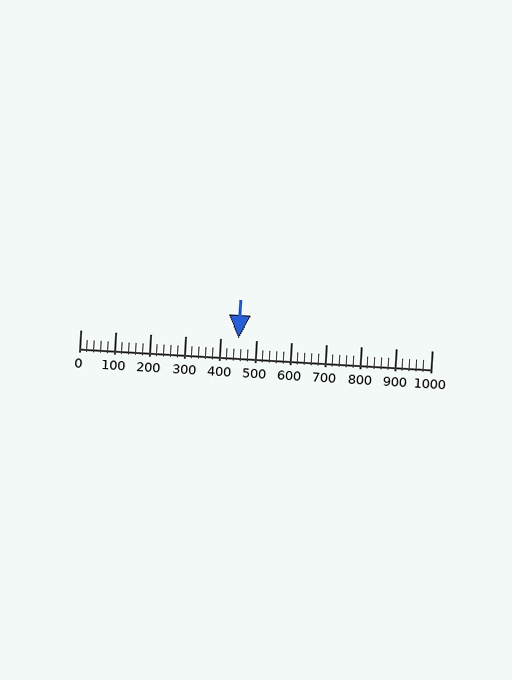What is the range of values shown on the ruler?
The ruler shows values from 0 to 1000.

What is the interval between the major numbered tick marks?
The major tick marks are spaced 100 units apart.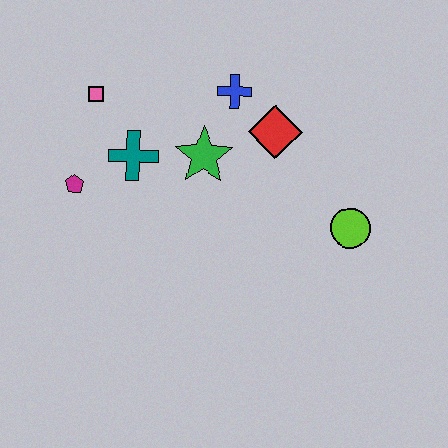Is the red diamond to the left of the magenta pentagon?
No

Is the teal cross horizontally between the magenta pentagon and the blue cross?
Yes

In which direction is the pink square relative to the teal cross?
The pink square is above the teal cross.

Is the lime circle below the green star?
Yes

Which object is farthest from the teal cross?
The lime circle is farthest from the teal cross.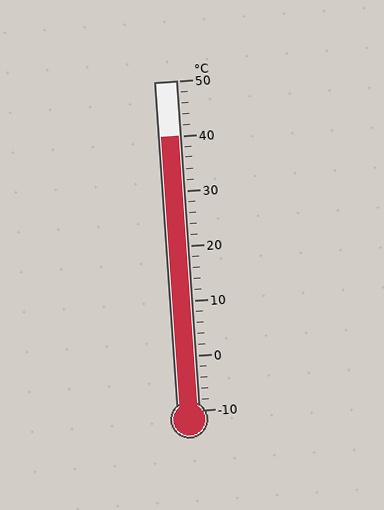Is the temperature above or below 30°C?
The temperature is above 30°C.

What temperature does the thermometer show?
The thermometer shows approximately 40°C.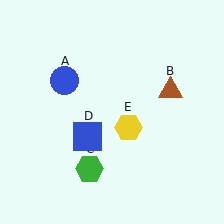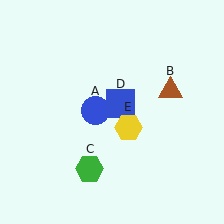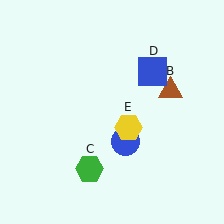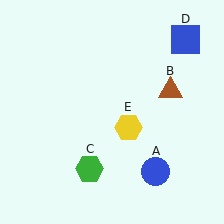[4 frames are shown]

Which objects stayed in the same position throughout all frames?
Brown triangle (object B) and green hexagon (object C) and yellow hexagon (object E) remained stationary.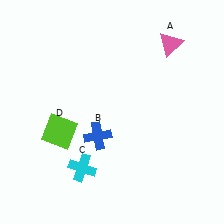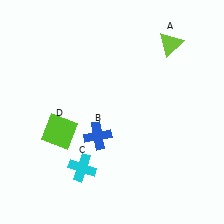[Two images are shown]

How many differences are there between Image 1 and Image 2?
There is 1 difference between the two images.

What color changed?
The triangle (A) changed from pink in Image 1 to lime in Image 2.